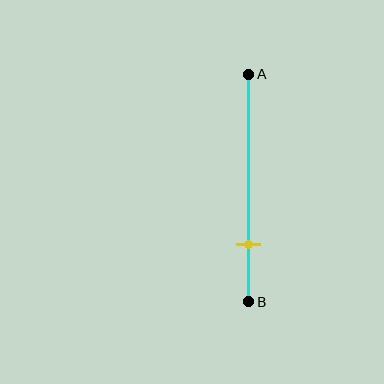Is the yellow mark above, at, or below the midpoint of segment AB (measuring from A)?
The yellow mark is below the midpoint of segment AB.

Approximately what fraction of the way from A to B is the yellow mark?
The yellow mark is approximately 75% of the way from A to B.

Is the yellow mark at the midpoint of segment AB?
No, the mark is at about 75% from A, not at the 50% midpoint.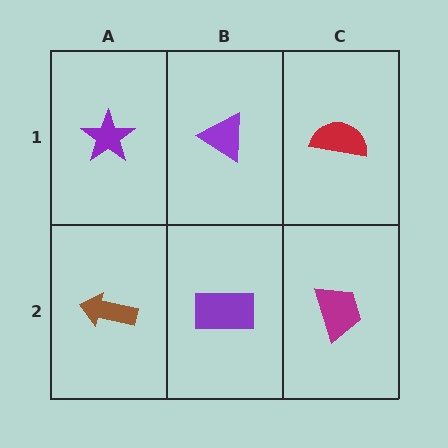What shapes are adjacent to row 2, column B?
A purple triangle (row 1, column B), a brown arrow (row 2, column A), a magenta trapezoid (row 2, column C).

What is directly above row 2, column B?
A purple triangle.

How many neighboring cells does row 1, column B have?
3.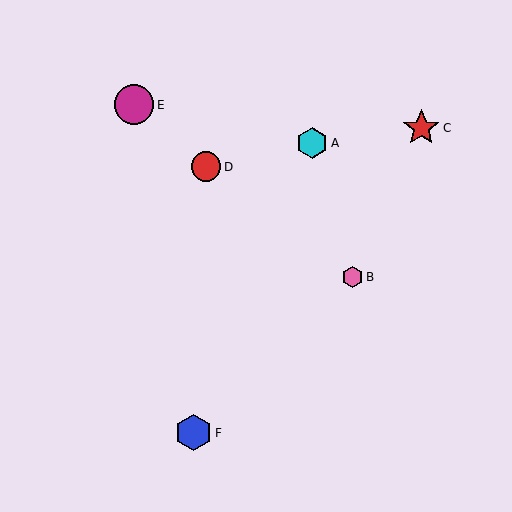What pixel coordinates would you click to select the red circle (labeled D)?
Click at (206, 167) to select the red circle D.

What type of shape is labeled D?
Shape D is a red circle.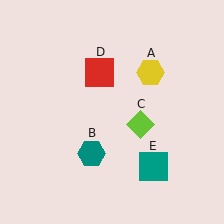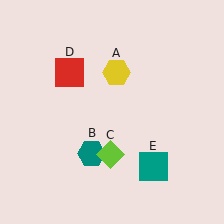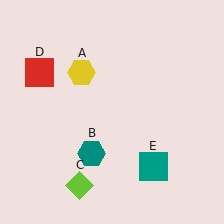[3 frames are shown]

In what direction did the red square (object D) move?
The red square (object D) moved left.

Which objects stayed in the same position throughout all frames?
Teal hexagon (object B) and teal square (object E) remained stationary.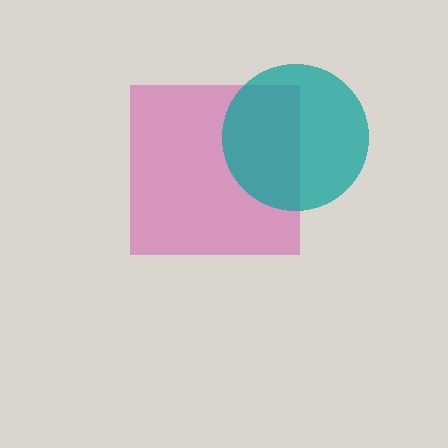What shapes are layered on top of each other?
The layered shapes are: a magenta square, a teal circle.